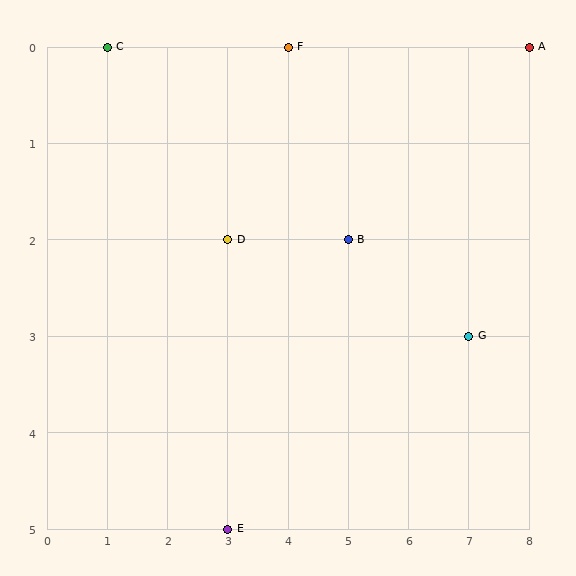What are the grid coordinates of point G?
Point G is at grid coordinates (7, 3).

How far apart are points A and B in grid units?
Points A and B are 3 columns and 2 rows apart (about 3.6 grid units diagonally).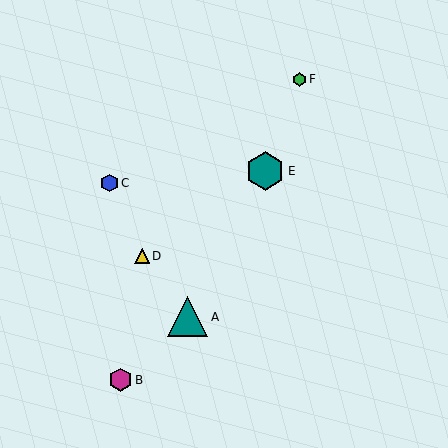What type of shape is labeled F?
Shape F is a green hexagon.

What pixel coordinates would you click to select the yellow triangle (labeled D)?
Click at (142, 256) to select the yellow triangle D.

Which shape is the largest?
The teal triangle (labeled A) is the largest.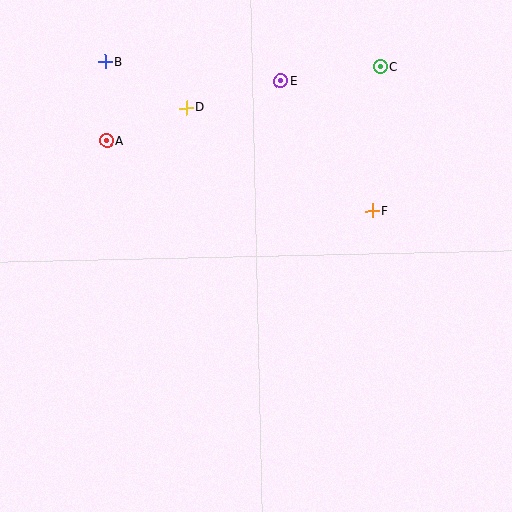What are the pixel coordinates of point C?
Point C is at (380, 67).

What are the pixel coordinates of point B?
Point B is at (105, 62).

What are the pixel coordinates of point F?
Point F is at (373, 211).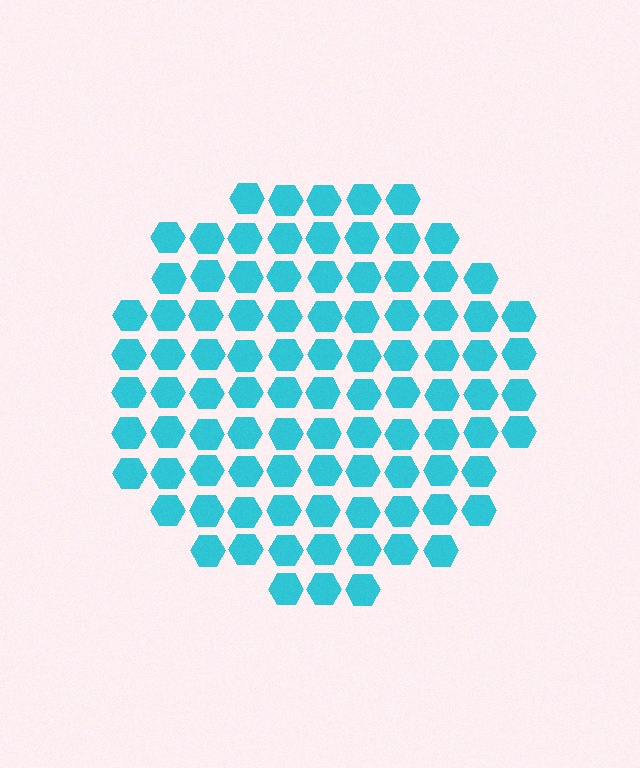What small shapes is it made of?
It is made of small hexagons.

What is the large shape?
The large shape is a circle.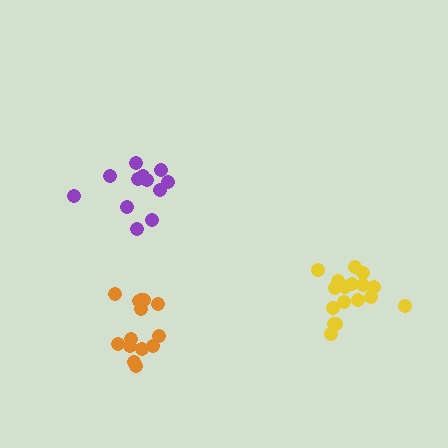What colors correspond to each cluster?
The clusters are colored: purple, yellow, orange.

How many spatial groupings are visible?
There are 3 spatial groupings.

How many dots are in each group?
Group 1: 12 dots, Group 2: 17 dots, Group 3: 14 dots (43 total).